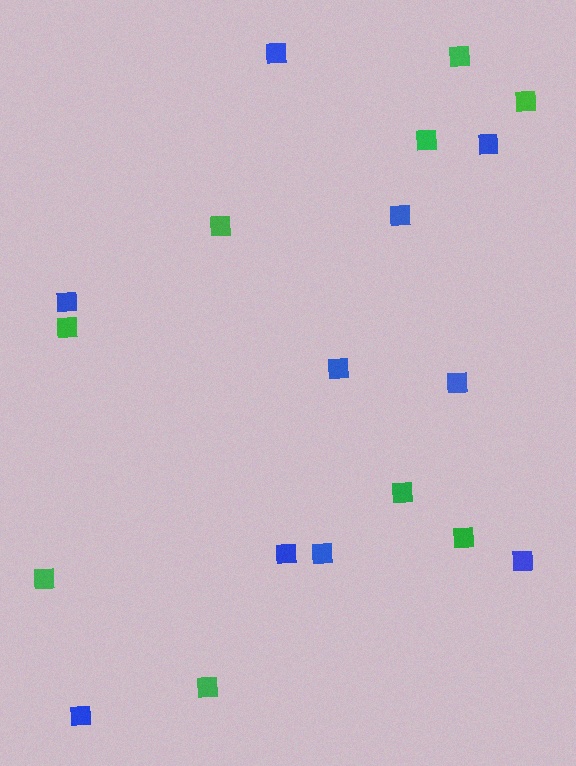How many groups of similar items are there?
There are 2 groups: one group of blue squares (10) and one group of green squares (9).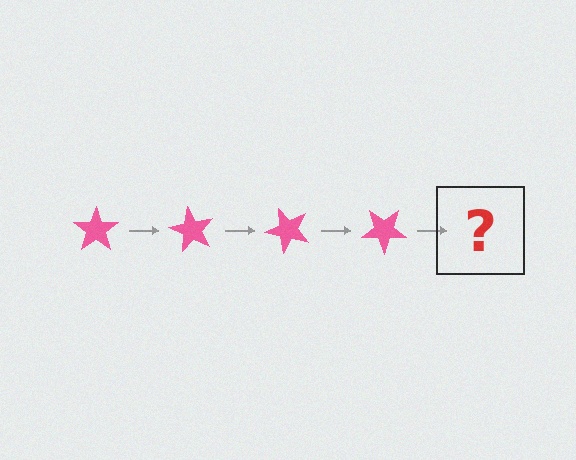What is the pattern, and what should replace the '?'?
The pattern is that the star rotates 60 degrees each step. The '?' should be a pink star rotated 240 degrees.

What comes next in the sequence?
The next element should be a pink star rotated 240 degrees.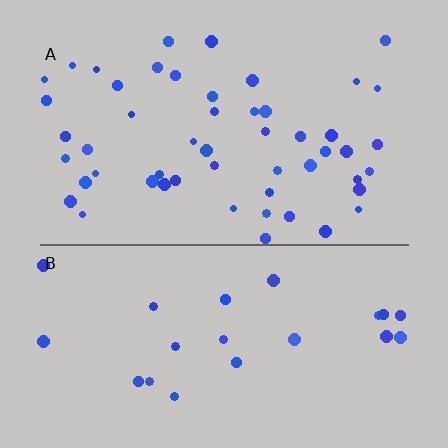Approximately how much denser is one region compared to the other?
Approximately 2.3× — region A over region B.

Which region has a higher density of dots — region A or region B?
A (the top).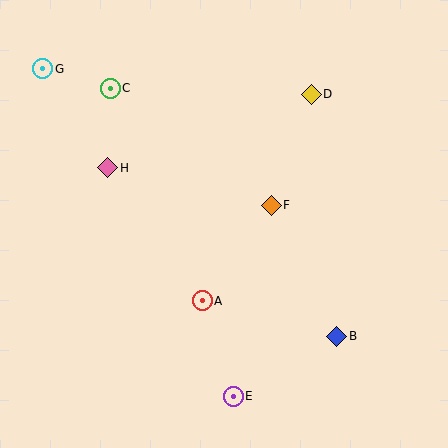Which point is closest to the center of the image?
Point F at (271, 205) is closest to the center.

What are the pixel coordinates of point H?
Point H is at (108, 168).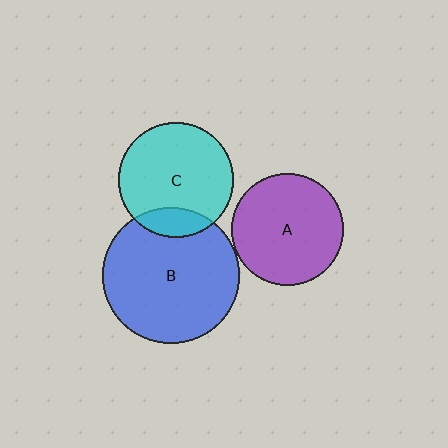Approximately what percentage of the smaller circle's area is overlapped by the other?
Approximately 15%.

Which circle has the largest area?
Circle B (blue).